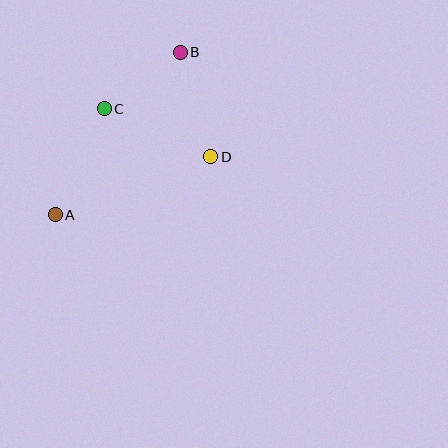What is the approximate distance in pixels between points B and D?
The distance between B and D is approximately 109 pixels.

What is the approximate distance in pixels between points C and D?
The distance between C and D is approximately 117 pixels.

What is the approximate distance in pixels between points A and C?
The distance between A and C is approximately 117 pixels.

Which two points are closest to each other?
Points B and C are closest to each other.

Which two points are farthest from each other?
Points A and B are farthest from each other.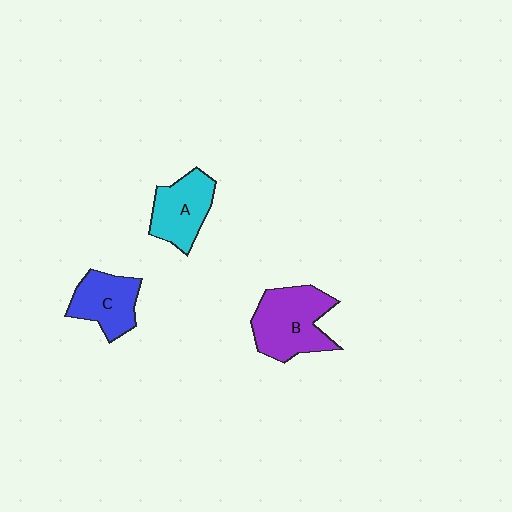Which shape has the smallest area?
Shape C (blue).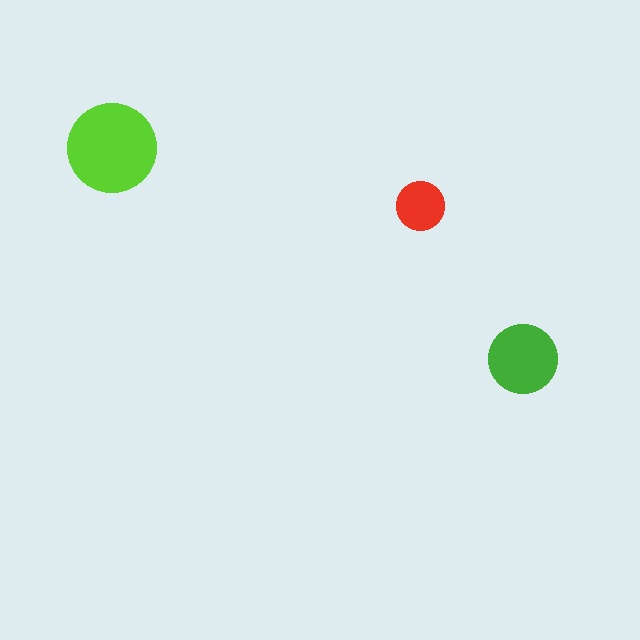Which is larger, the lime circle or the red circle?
The lime one.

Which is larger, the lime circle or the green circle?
The lime one.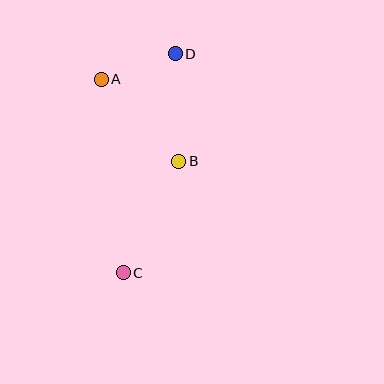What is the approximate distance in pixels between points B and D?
The distance between B and D is approximately 108 pixels.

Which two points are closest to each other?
Points A and D are closest to each other.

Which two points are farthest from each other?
Points C and D are farthest from each other.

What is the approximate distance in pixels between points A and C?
The distance between A and C is approximately 195 pixels.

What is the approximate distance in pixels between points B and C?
The distance between B and C is approximately 124 pixels.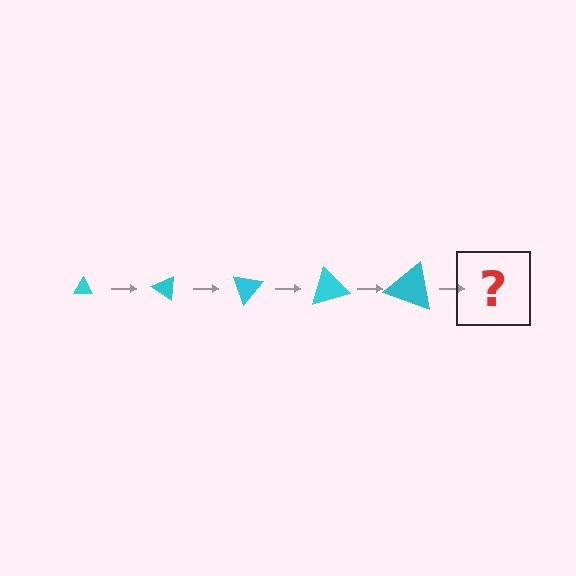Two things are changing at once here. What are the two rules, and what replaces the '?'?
The two rules are that the triangle grows larger each step and it rotates 35 degrees each step. The '?' should be a triangle, larger than the previous one and rotated 175 degrees from the start.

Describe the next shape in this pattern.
It should be a triangle, larger than the previous one and rotated 175 degrees from the start.